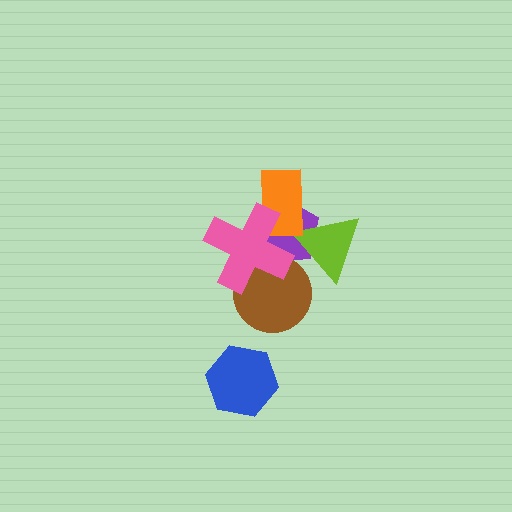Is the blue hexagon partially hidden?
No, no other shape covers it.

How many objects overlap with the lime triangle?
2 objects overlap with the lime triangle.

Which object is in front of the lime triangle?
The orange rectangle is in front of the lime triangle.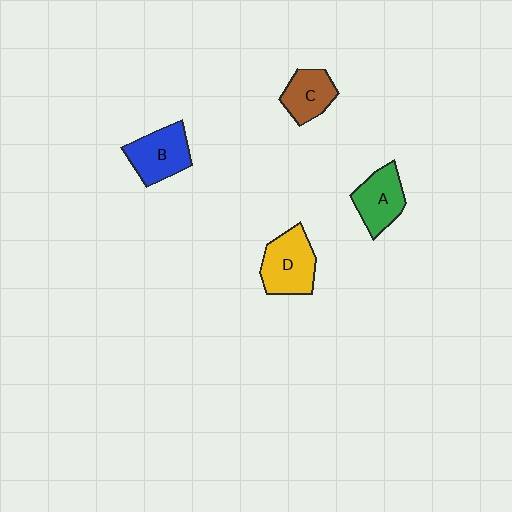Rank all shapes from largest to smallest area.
From largest to smallest: D (yellow), B (blue), A (green), C (brown).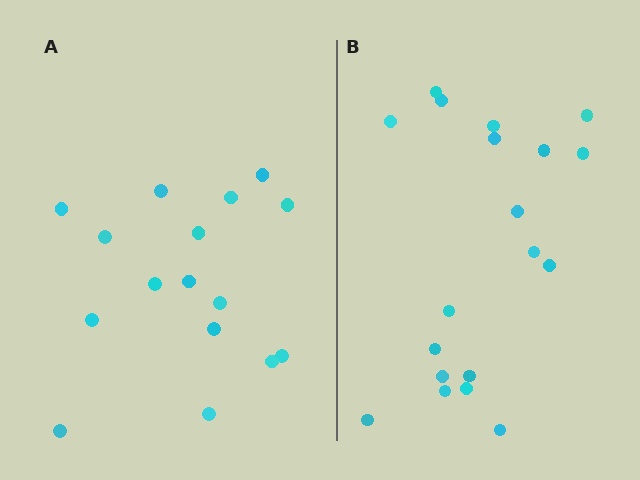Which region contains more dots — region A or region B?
Region B (the right region) has more dots.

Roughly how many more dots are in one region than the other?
Region B has just a few more — roughly 2 or 3 more dots than region A.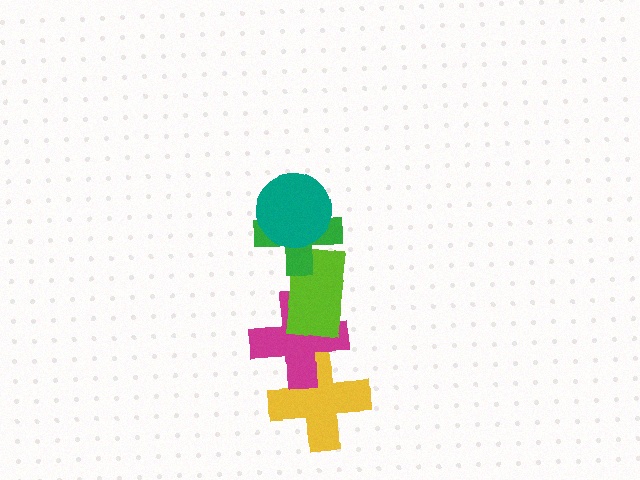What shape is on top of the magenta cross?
The lime rectangle is on top of the magenta cross.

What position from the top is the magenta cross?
The magenta cross is 4th from the top.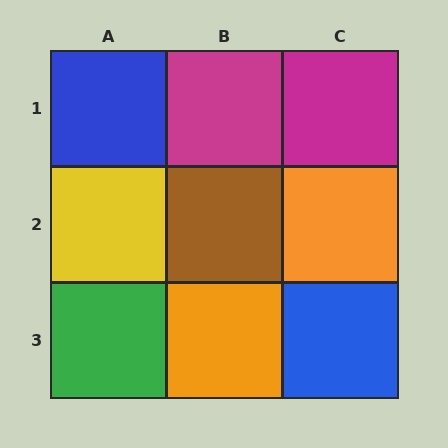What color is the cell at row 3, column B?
Orange.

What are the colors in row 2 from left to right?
Yellow, brown, orange.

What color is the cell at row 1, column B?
Magenta.